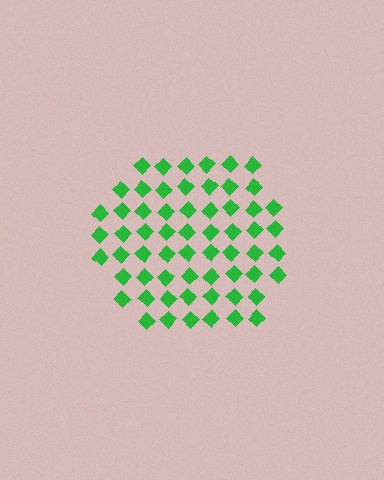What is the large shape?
The large shape is a hexagon.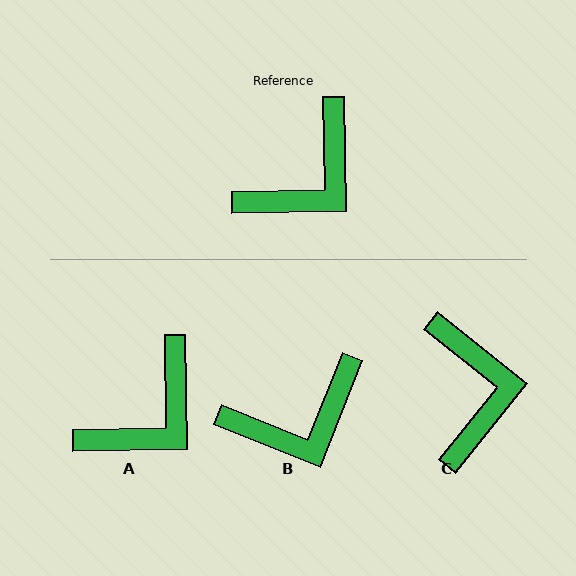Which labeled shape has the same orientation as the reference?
A.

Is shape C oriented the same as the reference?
No, it is off by about 51 degrees.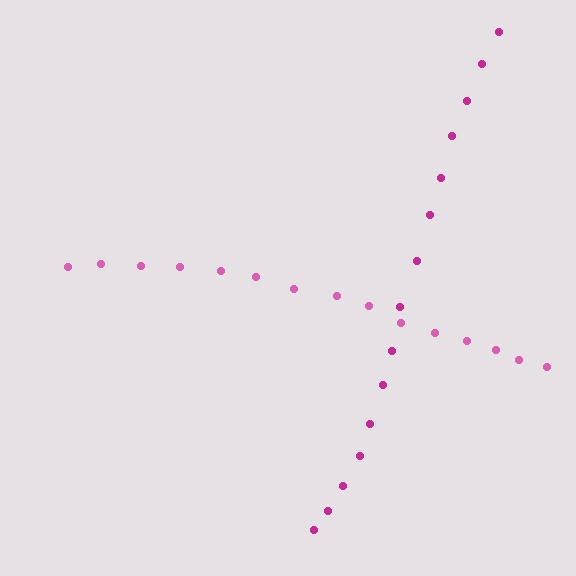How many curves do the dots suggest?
There are 2 distinct paths.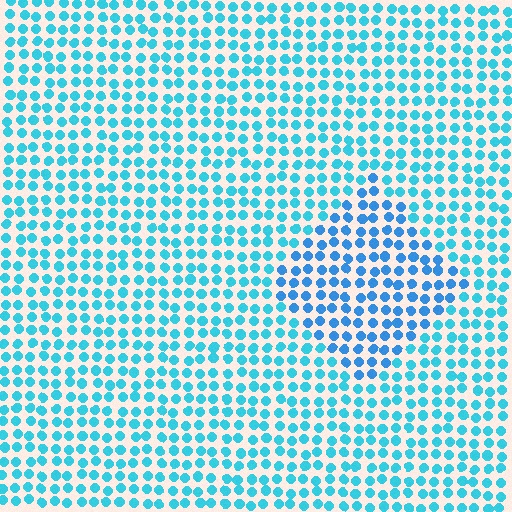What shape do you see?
I see a diamond.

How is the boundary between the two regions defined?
The boundary is defined purely by a slight shift in hue (about 22 degrees). Spacing, size, and orientation are identical on both sides.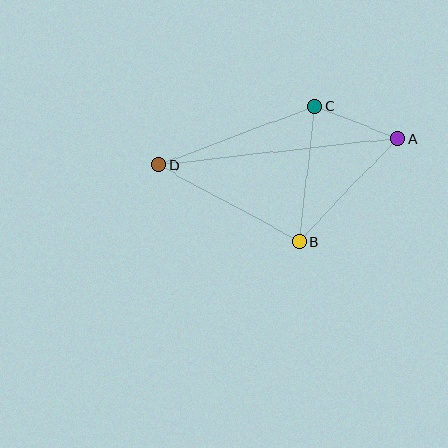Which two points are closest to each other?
Points A and C are closest to each other.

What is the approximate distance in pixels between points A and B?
The distance between A and B is approximately 142 pixels.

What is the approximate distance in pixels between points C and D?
The distance between C and D is approximately 167 pixels.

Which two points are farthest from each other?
Points A and D are farthest from each other.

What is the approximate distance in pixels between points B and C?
The distance between B and C is approximately 136 pixels.